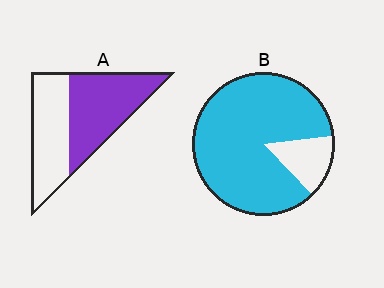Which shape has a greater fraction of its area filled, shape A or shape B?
Shape B.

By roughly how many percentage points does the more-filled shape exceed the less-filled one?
By roughly 30 percentage points (B over A).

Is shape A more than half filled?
Yes.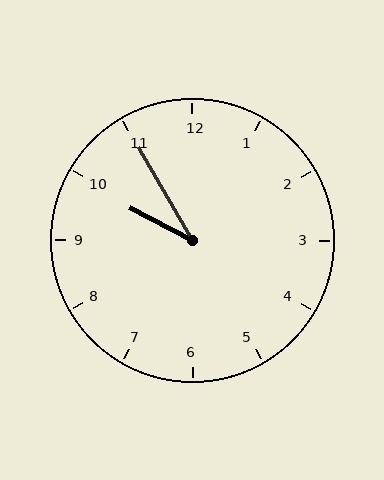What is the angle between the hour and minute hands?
Approximately 32 degrees.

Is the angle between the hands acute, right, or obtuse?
It is acute.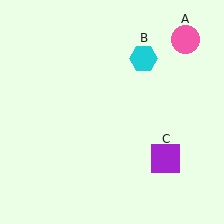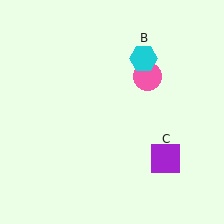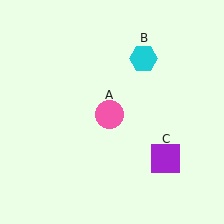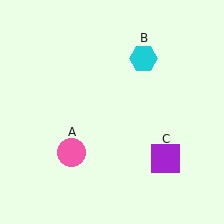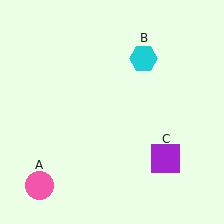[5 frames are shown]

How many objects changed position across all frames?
1 object changed position: pink circle (object A).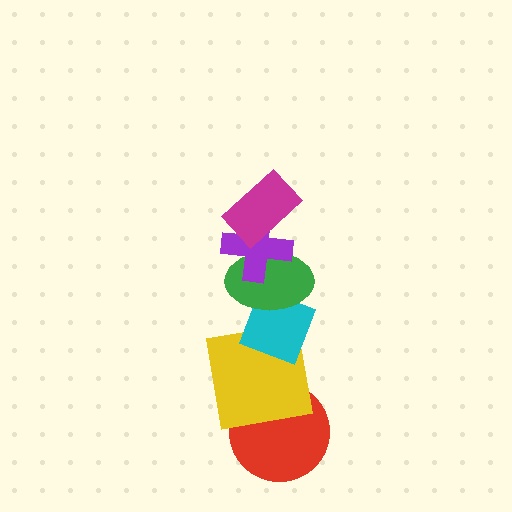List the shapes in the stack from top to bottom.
From top to bottom: the magenta rectangle, the purple cross, the green ellipse, the cyan diamond, the yellow square, the red circle.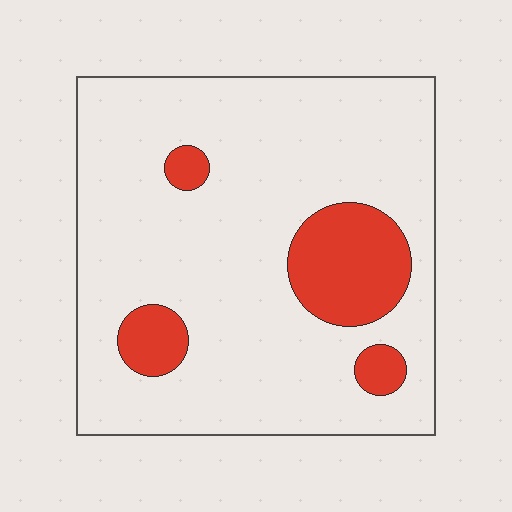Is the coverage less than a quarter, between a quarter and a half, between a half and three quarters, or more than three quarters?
Less than a quarter.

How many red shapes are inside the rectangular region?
4.